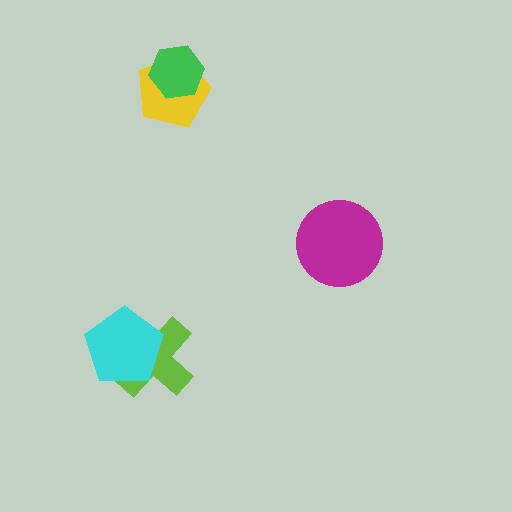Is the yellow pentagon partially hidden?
Yes, it is partially covered by another shape.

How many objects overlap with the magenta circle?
0 objects overlap with the magenta circle.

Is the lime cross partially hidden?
Yes, it is partially covered by another shape.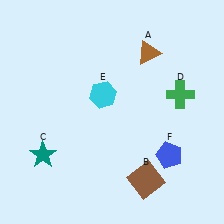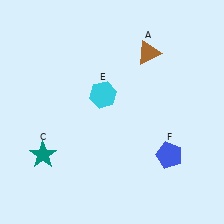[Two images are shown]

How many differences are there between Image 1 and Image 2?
There are 2 differences between the two images.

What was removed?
The green cross (D), the brown square (B) were removed in Image 2.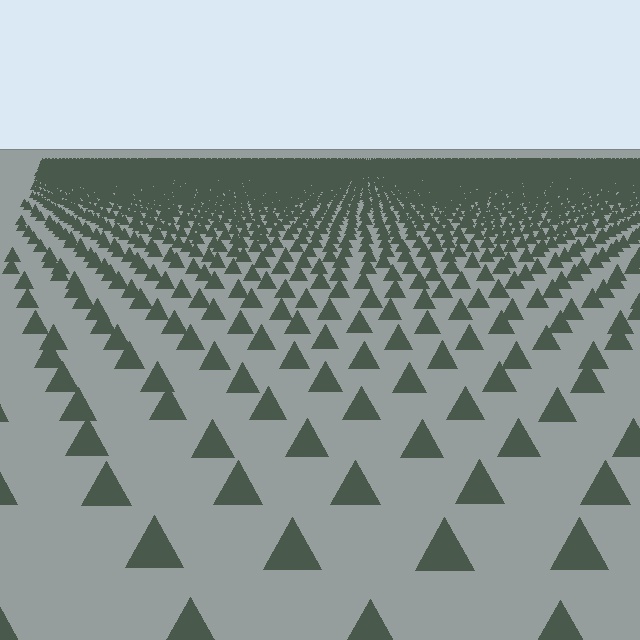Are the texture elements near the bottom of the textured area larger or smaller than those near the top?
Larger. Near the bottom, elements are closer to the viewer and appear at a bigger on-screen size.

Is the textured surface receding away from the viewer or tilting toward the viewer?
The surface is receding away from the viewer. Texture elements get smaller and denser toward the top.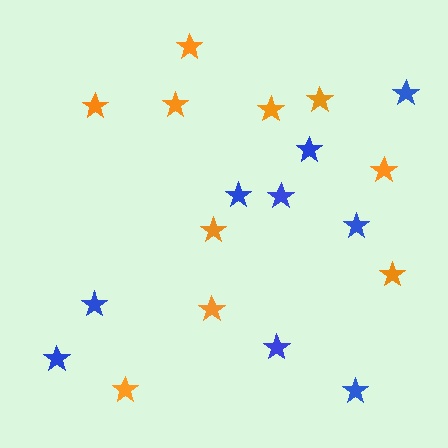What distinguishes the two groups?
There are 2 groups: one group of orange stars (10) and one group of blue stars (9).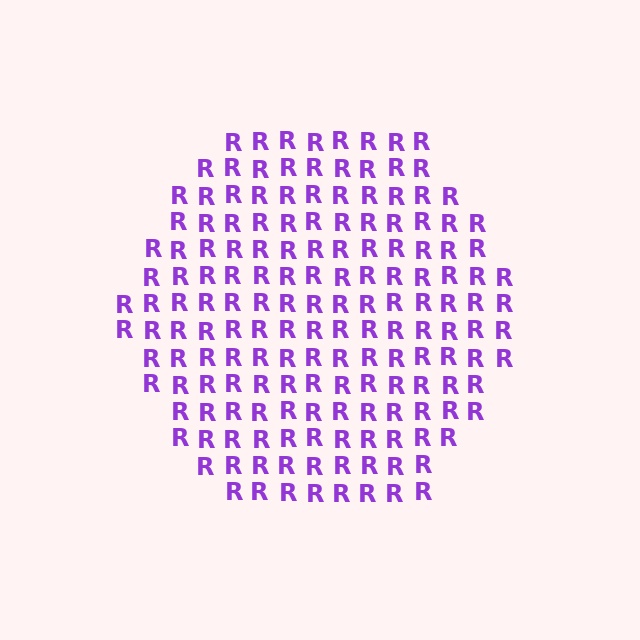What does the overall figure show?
The overall figure shows a hexagon.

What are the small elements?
The small elements are letter R's.